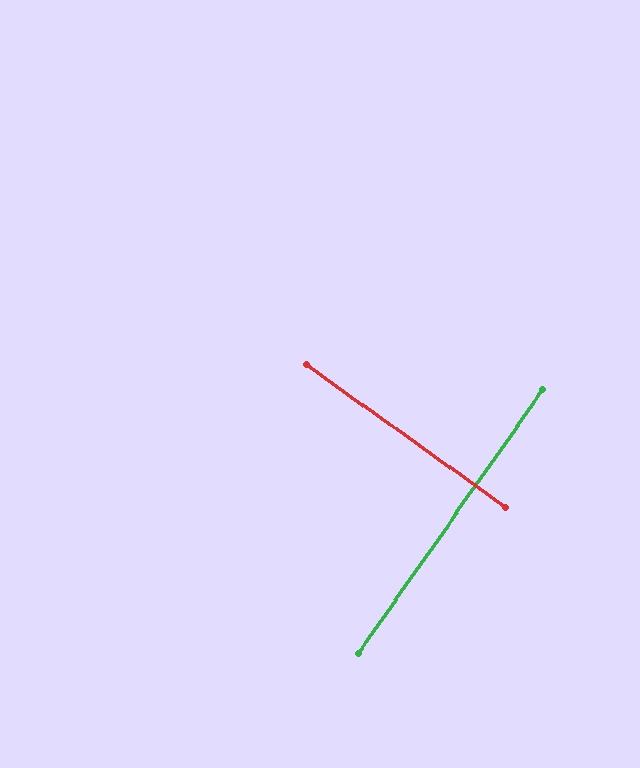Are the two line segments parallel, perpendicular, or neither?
Perpendicular — they meet at approximately 89°.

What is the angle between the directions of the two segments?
Approximately 89 degrees.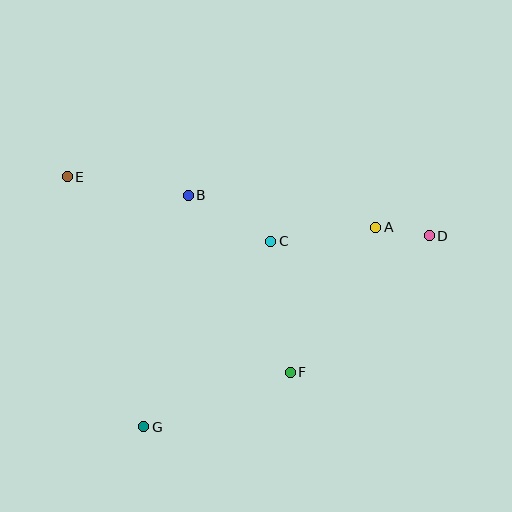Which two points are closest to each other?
Points A and D are closest to each other.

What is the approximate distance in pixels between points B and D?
The distance between B and D is approximately 244 pixels.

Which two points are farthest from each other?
Points D and E are farthest from each other.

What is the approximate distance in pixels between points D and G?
The distance between D and G is approximately 344 pixels.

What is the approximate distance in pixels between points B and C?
The distance between B and C is approximately 94 pixels.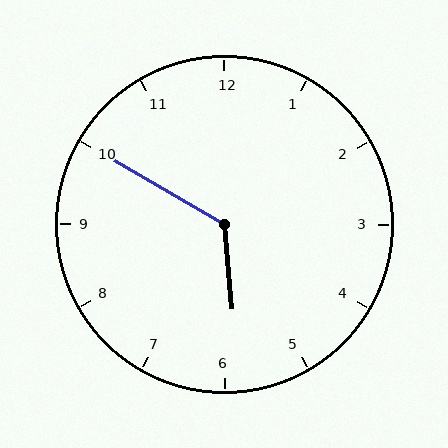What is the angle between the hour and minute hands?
Approximately 125 degrees.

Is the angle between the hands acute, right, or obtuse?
It is obtuse.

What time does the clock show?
5:50.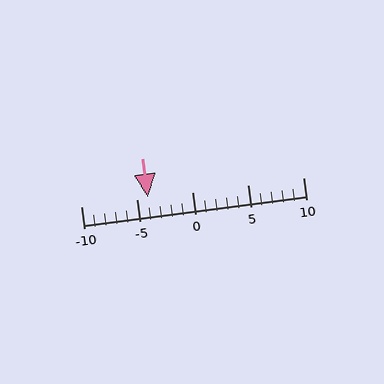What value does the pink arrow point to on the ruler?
The pink arrow points to approximately -4.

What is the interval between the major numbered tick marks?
The major tick marks are spaced 5 units apart.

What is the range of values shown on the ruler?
The ruler shows values from -10 to 10.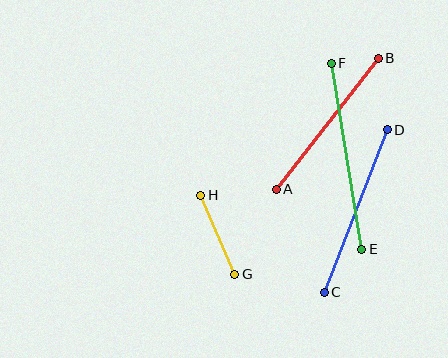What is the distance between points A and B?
The distance is approximately 166 pixels.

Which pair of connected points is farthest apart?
Points E and F are farthest apart.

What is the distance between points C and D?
The distance is approximately 174 pixels.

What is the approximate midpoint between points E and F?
The midpoint is at approximately (347, 156) pixels.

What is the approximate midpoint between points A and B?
The midpoint is at approximately (327, 124) pixels.